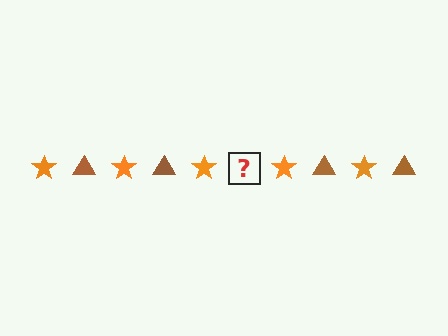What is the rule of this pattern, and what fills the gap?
The rule is that the pattern alternates between orange star and brown triangle. The gap should be filled with a brown triangle.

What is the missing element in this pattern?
The missing element is a brown triangle.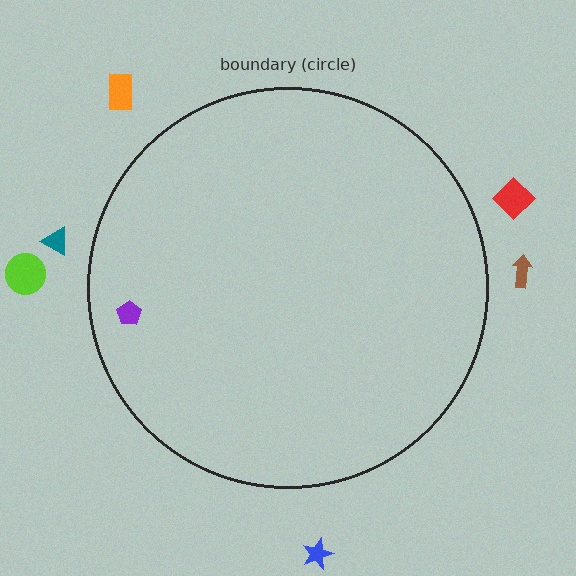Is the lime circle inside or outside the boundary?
Outside.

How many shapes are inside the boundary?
1 inside, 6 outside.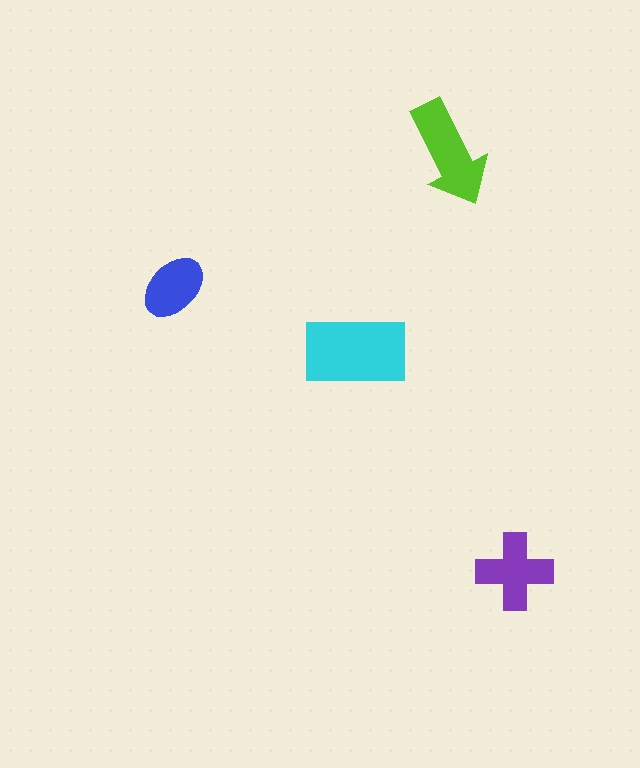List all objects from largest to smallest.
The cyan rectangle, the lime arrow, the purple cross, the blue ellipse.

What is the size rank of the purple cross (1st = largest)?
3rd.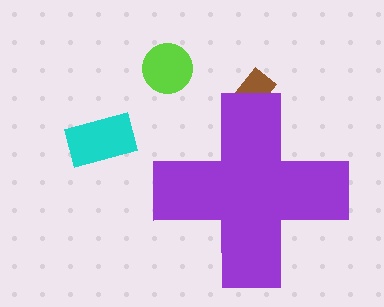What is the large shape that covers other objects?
A purple cross.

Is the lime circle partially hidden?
No, the lime circle is fully visible.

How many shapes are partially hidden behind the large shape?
1 shape is partially hidden.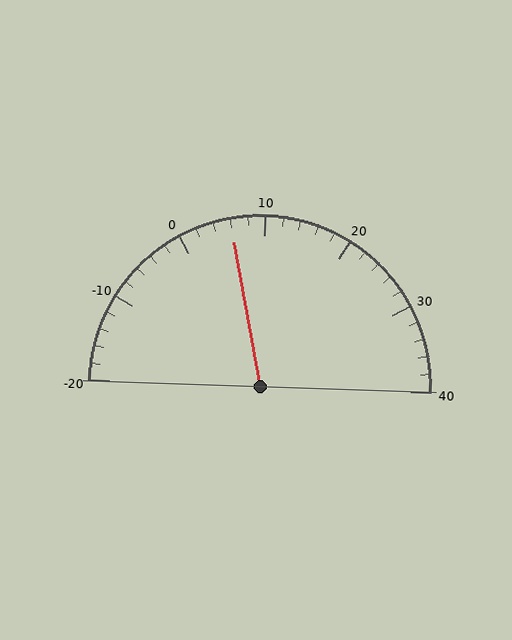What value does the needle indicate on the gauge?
The needle indicates approximately 6.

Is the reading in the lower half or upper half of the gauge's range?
The reading is in the lower half of the range (-20 to 40).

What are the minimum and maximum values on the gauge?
The gauge ranges from -20 to 40.